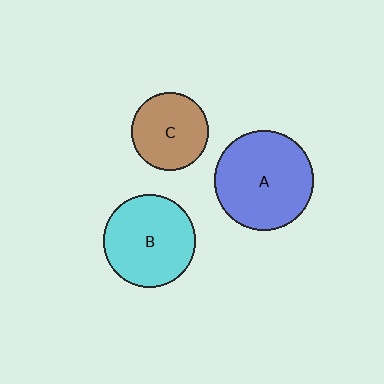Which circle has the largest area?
Circle A (blue).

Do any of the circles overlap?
No, none of the circles overlap.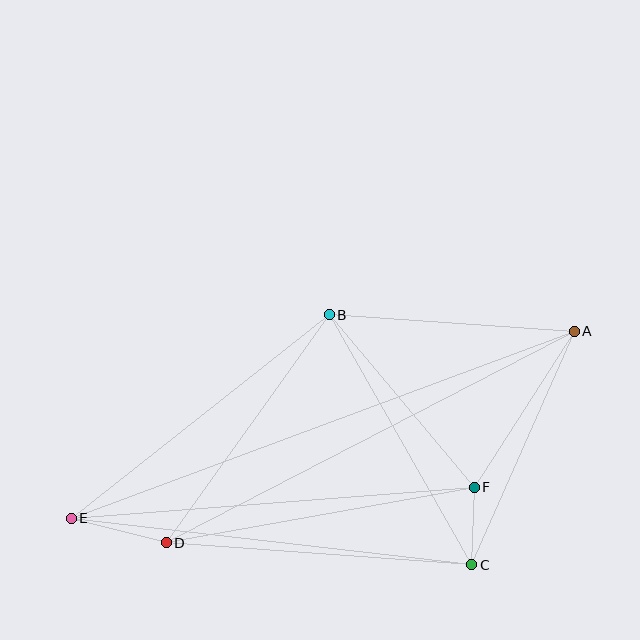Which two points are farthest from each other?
Points A and E are farthest from each other.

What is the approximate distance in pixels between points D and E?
The distance between D and E is approximately 98 pixels.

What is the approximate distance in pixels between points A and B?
The distance between A and B is approximately 246 pixels.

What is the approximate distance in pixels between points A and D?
The distance between A and D is approximately 459 pixels.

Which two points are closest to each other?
Points C and F are closest to each other.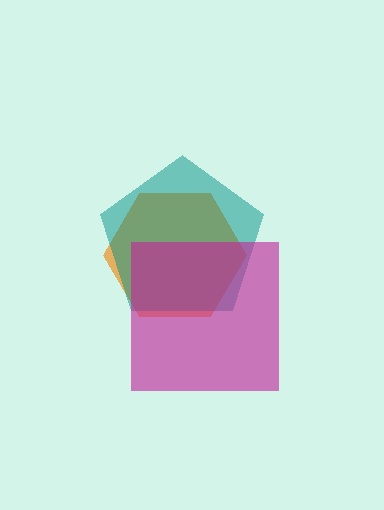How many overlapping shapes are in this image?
There are 3 overlapping shapes in the image.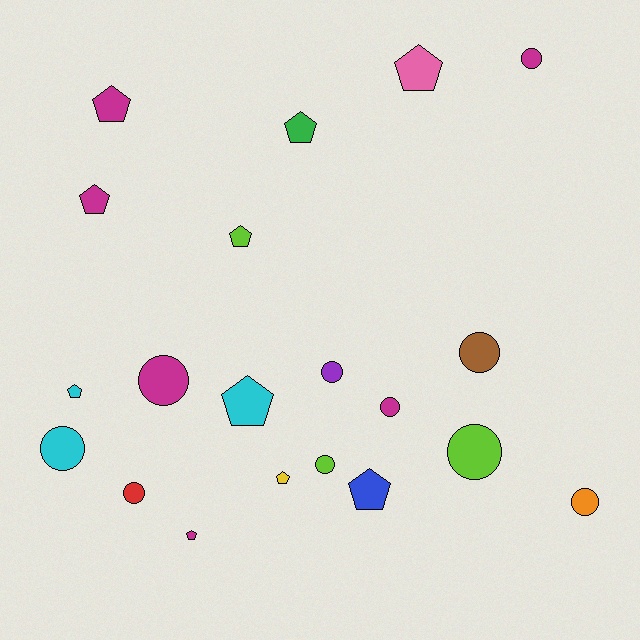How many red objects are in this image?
There is 1 red object.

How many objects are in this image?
There are 20 objects.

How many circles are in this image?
There are 10 circles.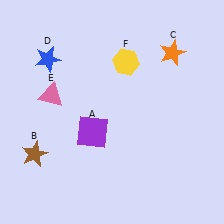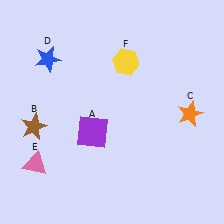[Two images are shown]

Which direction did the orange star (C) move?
The orange star (C) moved down.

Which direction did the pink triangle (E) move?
The pink triangle (E) moved down.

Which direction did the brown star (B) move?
The brown star (B) moved up.